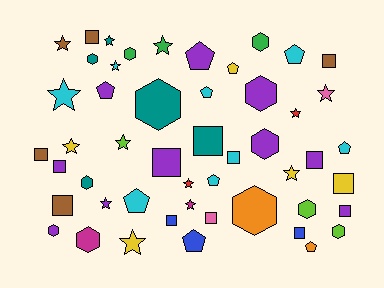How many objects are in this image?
There are 50 objects.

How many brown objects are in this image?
There are 5 brown objects.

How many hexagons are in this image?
There are 12 hexagons.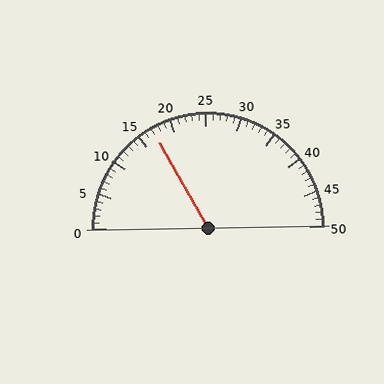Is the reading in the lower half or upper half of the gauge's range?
The reading is in the lower half of the range (0 to 50).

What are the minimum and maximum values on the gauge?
The gauge ranges from 0 to 50.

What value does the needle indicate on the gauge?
The needle indicates approximately 17.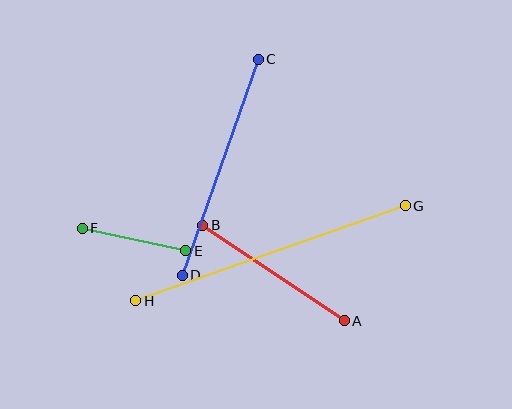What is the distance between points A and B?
The distance is approximately 171 pixels.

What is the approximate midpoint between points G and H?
The midpoint is at approximately (270, 253) pixels.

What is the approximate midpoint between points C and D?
The midpoint is at approximately (220, 167) pixels.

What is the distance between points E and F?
The distance is approximately 106 pixels.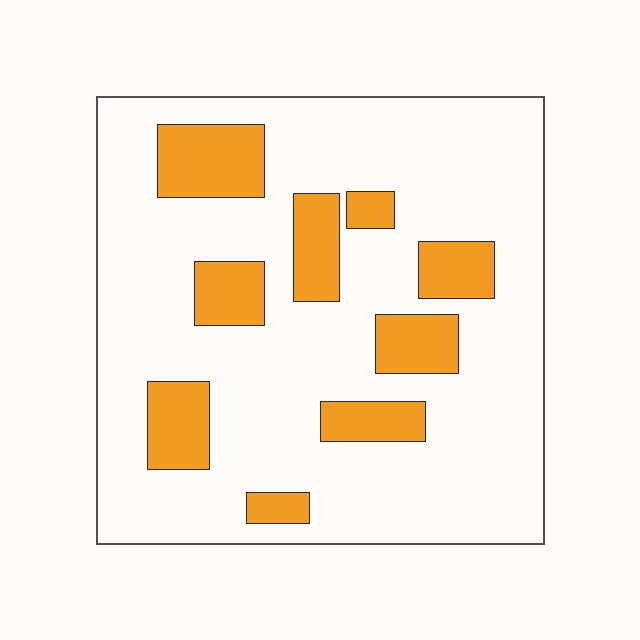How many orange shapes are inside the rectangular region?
9.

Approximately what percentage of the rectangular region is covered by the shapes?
Approximately 20%.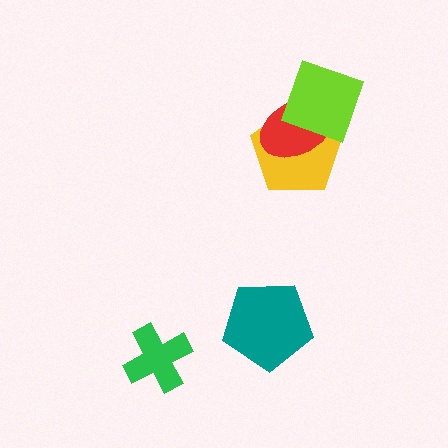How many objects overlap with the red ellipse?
2 objects overlap with the red ellipse.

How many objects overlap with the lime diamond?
2 objects overlap with the lime diamond.